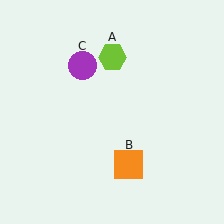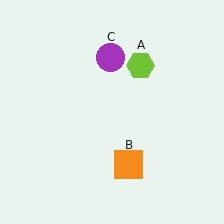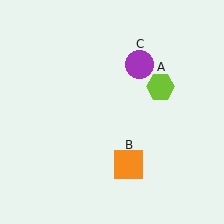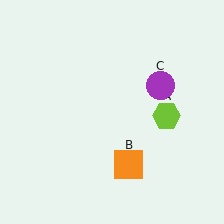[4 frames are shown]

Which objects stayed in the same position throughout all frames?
Orange square (object B) remained stationary.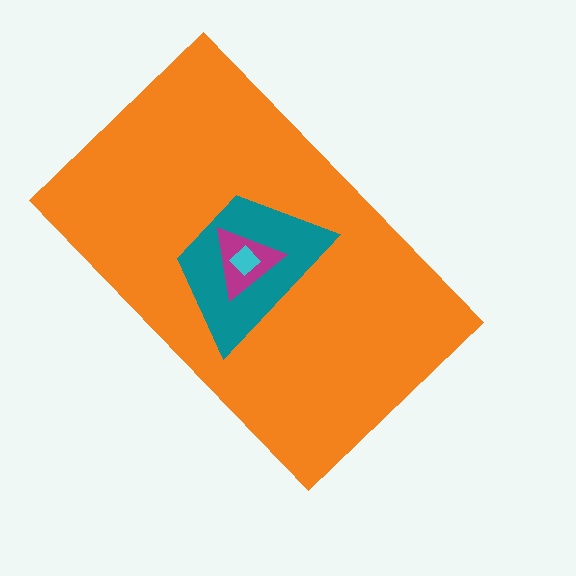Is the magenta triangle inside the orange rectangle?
Yes.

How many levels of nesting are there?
4.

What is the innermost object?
The cyan diamond.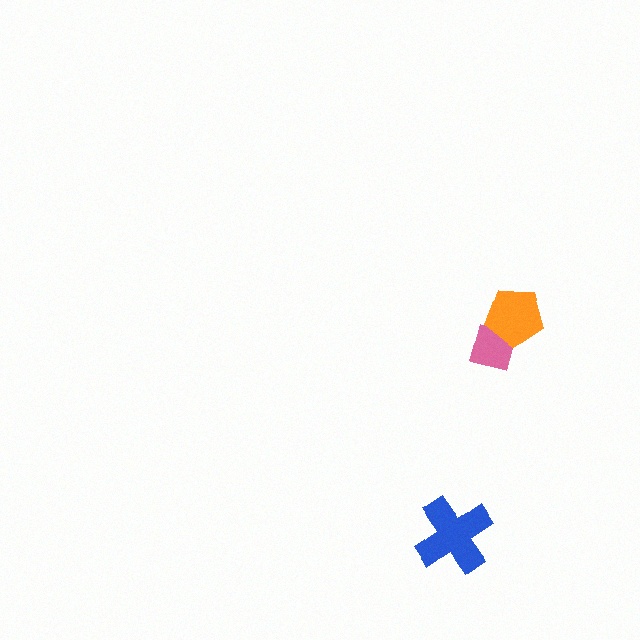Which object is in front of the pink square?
The orange pentagon is in front of the pink square.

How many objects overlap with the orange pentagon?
1 object overlaps with the orange pentagon.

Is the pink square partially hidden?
Yes, it is partially covered by another shape.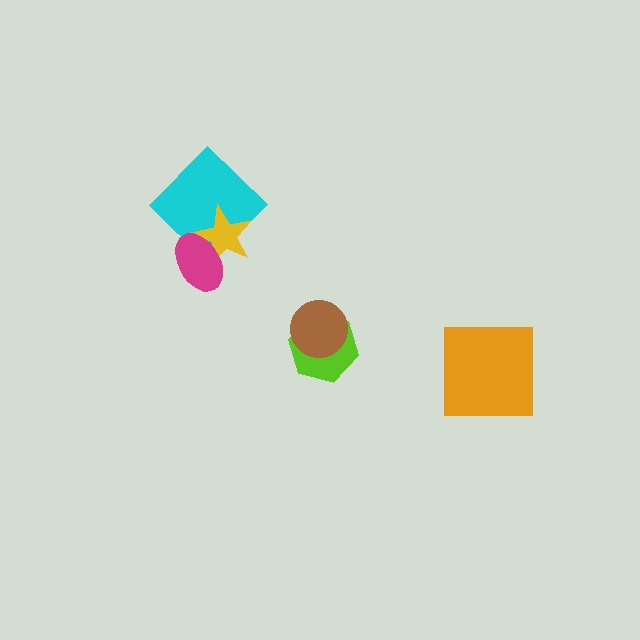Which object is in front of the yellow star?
The magenta ellipse is in front of the yellow star.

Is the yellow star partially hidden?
Yes, it is partially covered by another shape.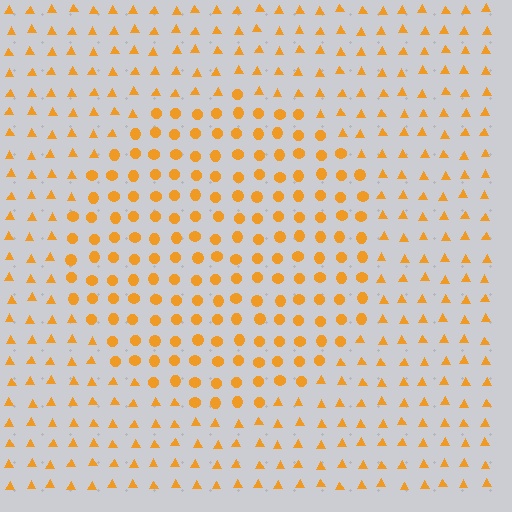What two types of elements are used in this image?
The image uses circles inside the circle region and triangles outside it.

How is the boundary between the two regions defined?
The boundary is defined by a change in element shape: circles inside vs. triangles outside. All elements share the same color and spacing.